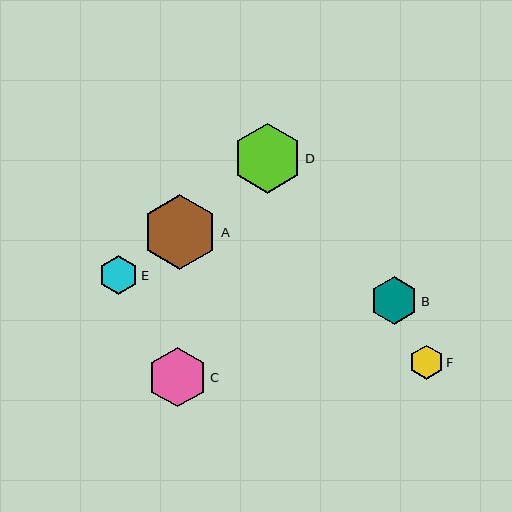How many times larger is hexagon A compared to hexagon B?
Hexagon A is approximately 1.6 times the size of hexagon B.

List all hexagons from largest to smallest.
From largest to smallest: A, D, C, B, E, F.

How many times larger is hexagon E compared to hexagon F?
Hexagon E is approximately 1.1 times the size of hexagon F.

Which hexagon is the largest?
Hexagon A is the largest with a size of approximately 75 pixels.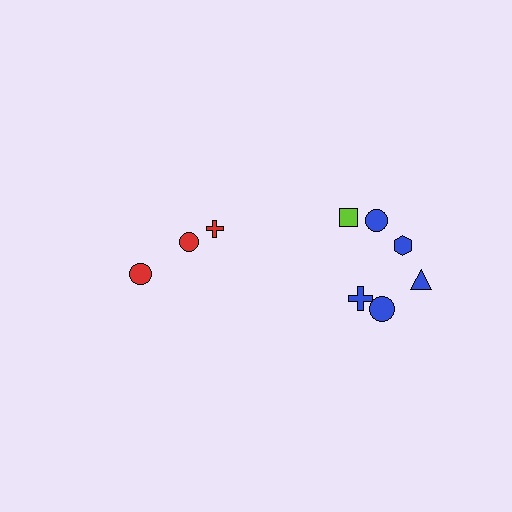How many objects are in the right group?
There are 6 objects.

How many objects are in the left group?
There are 3 objects.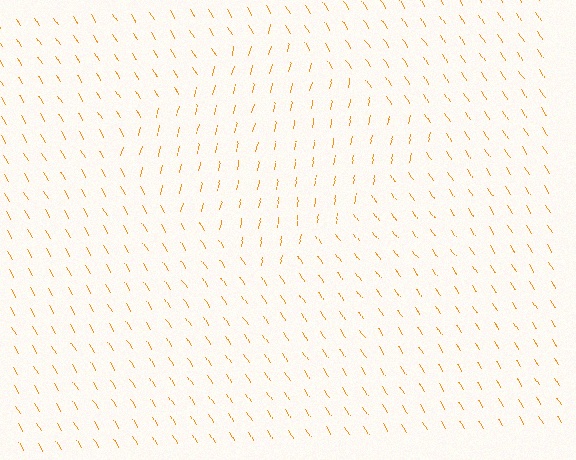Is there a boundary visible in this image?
Yes, there is a texture boundary formed by a change in line orientation.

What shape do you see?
I see a diamond.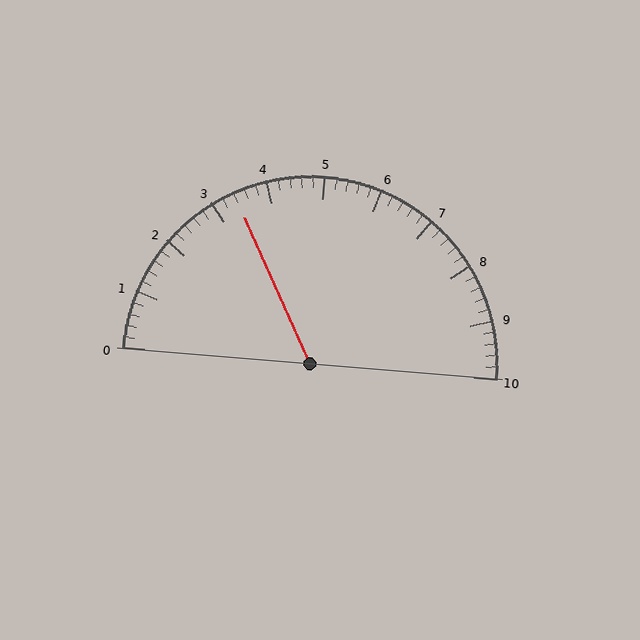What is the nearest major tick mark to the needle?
The nearest major tick mark is 3.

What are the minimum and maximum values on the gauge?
The gauge ranges from 0 to 10.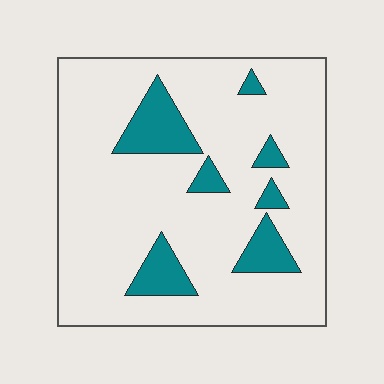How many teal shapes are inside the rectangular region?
7.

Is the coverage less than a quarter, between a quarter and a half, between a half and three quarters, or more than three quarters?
Less than a quarter.